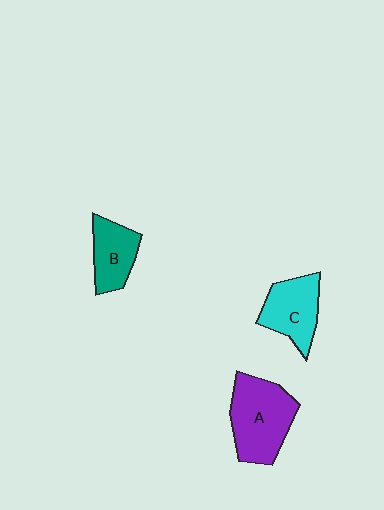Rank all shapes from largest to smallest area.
From largest to smallest: A (purple), C (cyan), B (teal).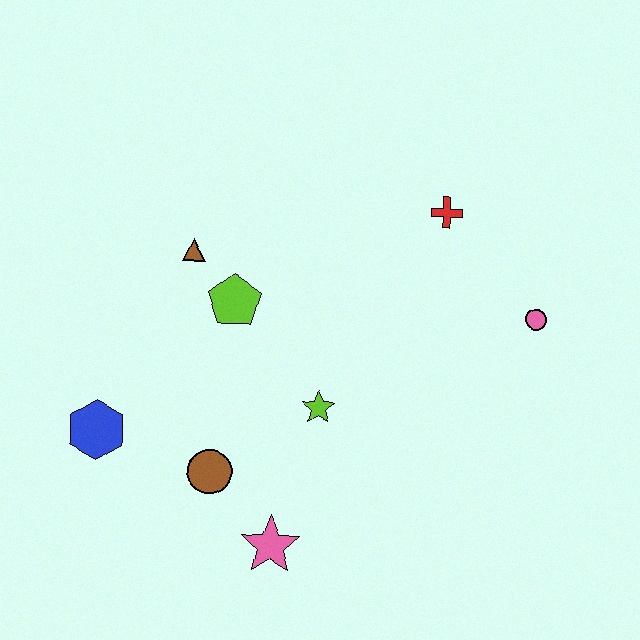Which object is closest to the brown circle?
The pink star is closest to the brown circle.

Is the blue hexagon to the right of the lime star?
No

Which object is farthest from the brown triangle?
The pink circle is farthest from the brown triangle.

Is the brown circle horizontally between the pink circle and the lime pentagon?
No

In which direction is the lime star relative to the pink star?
The lime star is above the pink star.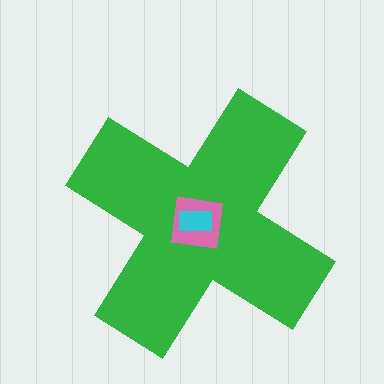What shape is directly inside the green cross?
The pink square.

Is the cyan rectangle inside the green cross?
Yes.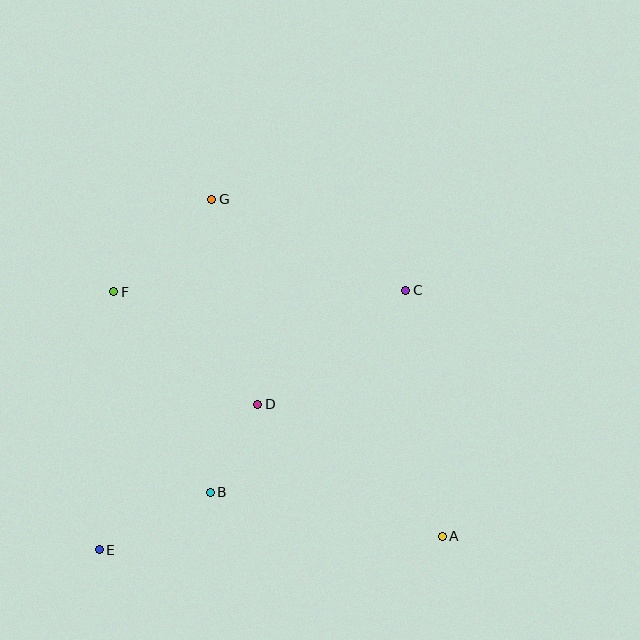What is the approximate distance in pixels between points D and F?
The distance between D and F is approximately 183 pixels.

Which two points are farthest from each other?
Points A and F are farthest from each other.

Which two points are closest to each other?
Points B and D are closest to each other.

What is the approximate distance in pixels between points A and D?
The distance between A and D is approximately 227 pixels.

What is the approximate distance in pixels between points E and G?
The distance between E and G is approximately 368 pixels.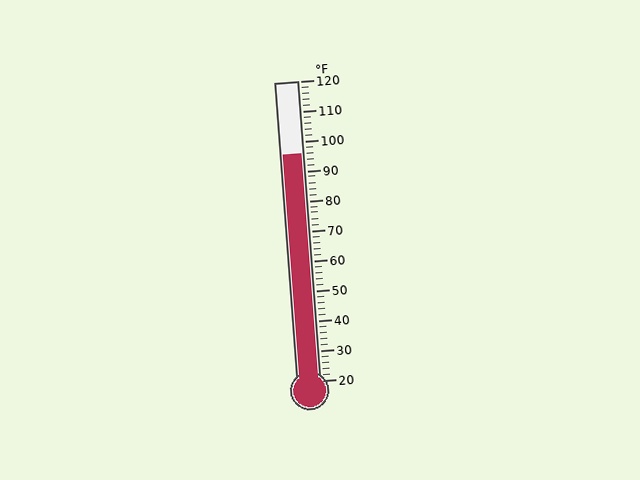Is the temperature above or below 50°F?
The temperature is above 50°F.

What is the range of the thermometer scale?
The thermometer scale ranges from 20°F to 120°F.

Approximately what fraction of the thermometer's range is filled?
The thermometer is filled to approximately 75% of its range.